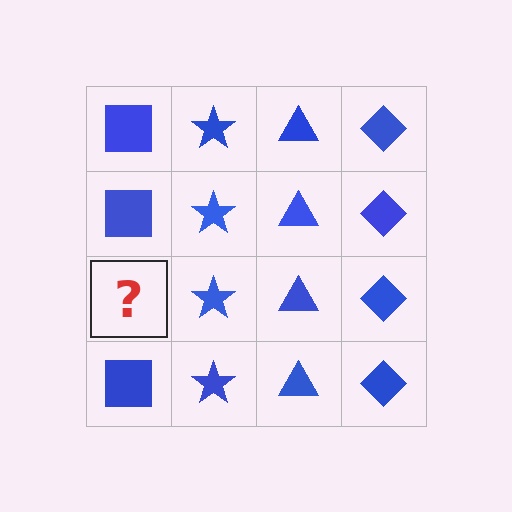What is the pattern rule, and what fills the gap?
The rule is that each column has a consistent shape. The gap should be filled with a blue square.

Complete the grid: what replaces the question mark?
The question mark should be replaced with a blue square.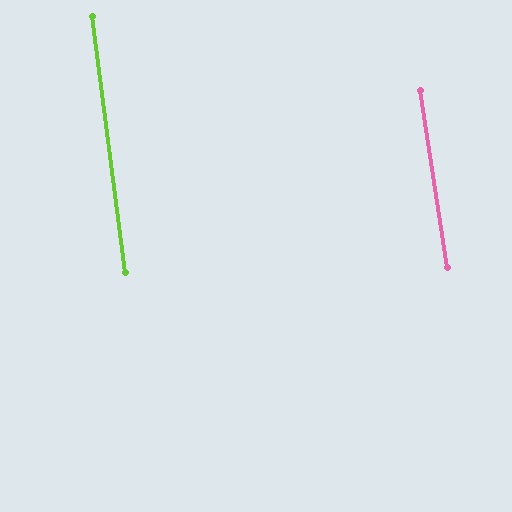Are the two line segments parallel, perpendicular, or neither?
Parallel — their directions differ by only 1.4°.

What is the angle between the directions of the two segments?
Approximately 1 degree.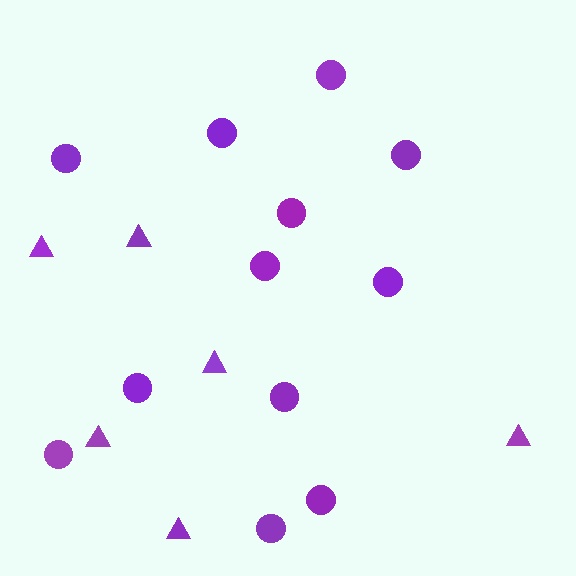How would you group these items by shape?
There are 2 groups: one group of triangles (6) and one group of circles (12).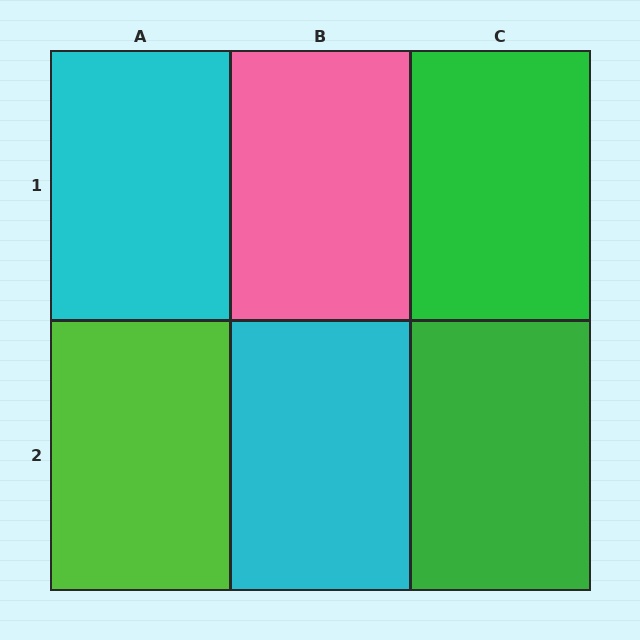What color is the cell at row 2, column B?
Cyan.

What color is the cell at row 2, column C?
Green.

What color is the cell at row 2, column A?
Lime.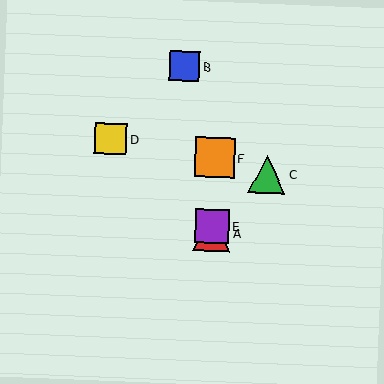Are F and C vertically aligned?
No, F is at x≈215 and C is at x≈267.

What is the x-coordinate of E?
Object E is at x≈212.